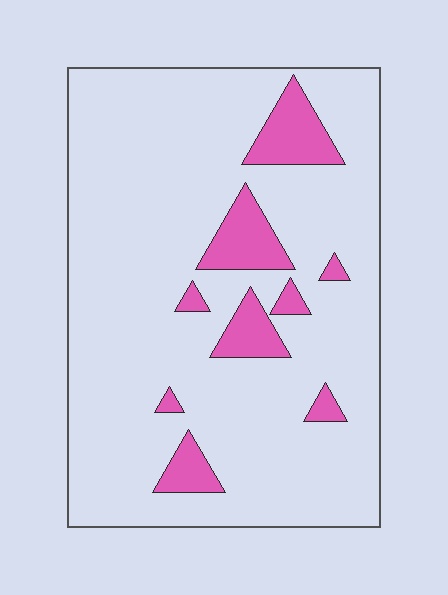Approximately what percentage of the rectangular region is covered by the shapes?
Approximately 10%.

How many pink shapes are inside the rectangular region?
9.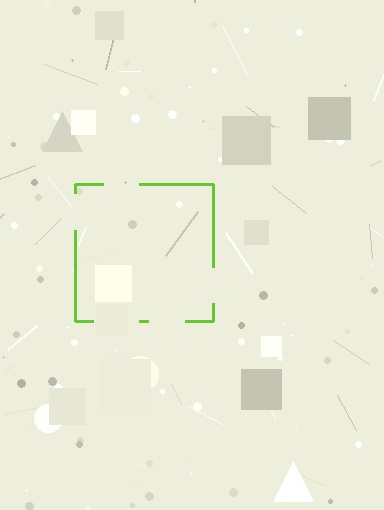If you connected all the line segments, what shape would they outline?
They would outline a square.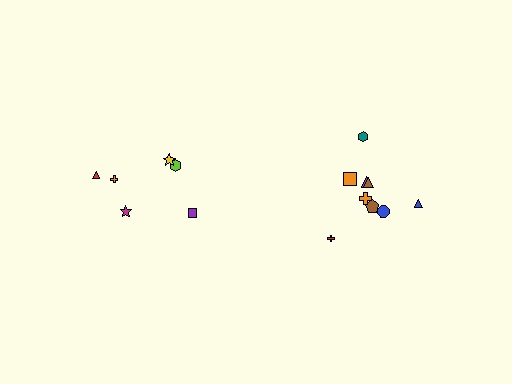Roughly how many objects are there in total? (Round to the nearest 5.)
Roughly 15 objects in total.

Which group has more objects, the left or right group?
The right group.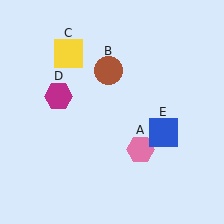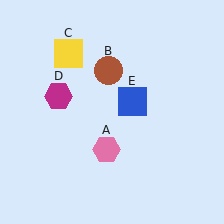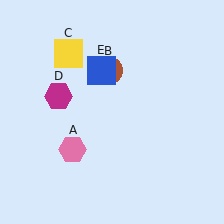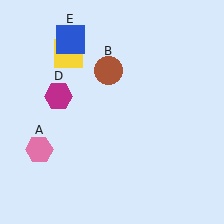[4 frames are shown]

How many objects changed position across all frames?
2 objects changed position: pink hexagon (object A), blue square (object E).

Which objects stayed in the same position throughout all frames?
Brown circle (object B) and yellow square (object C) and magenta hexagon (object D) remained stationary.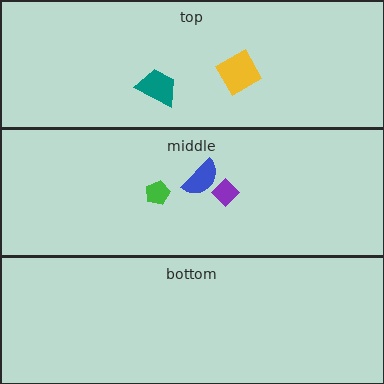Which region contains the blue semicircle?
The middle region.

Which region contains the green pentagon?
The middle region.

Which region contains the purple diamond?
The middle region.